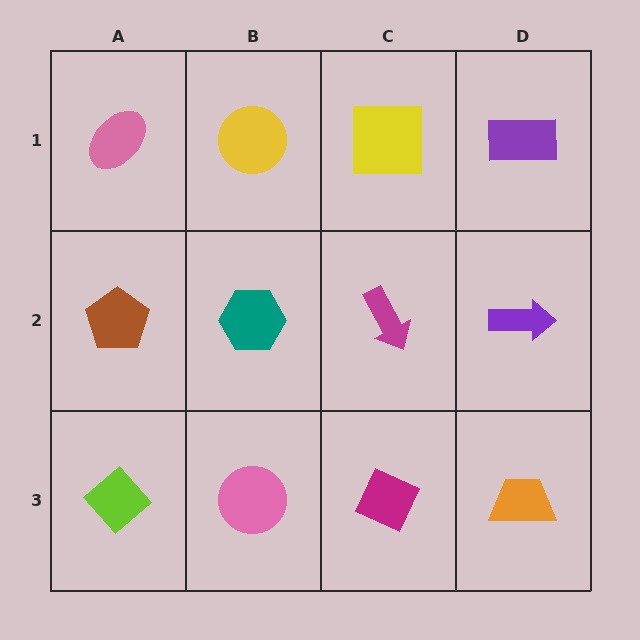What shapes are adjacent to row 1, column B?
A teal hexagon (row 2, column B), a pink ellipse (row 1, column A), a yellow square (row 1, column C).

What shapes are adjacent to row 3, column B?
A teal hexagon (row 2, column B), a lime diamond (row 3, column A), a magenta diamond (row 3, column C).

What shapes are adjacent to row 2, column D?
A purple rectangle (row 1, column D), an orange trapezoid (row 3, column D), a magenta arrow (row 2, column C).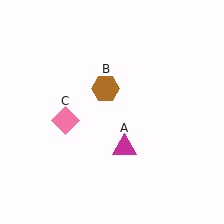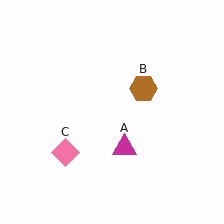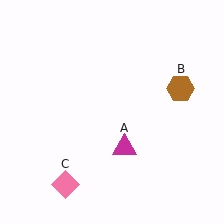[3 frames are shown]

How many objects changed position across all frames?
2 objects changed position: brown hexagon (object B), pink diamond (object C).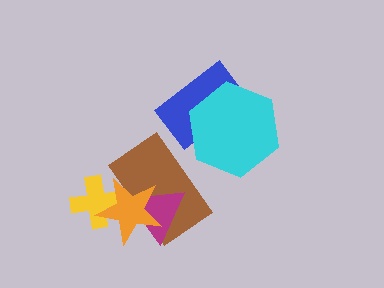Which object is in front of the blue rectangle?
The cyan hexagon is in front of the blue rectangle.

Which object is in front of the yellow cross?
The orange star is in front of the yellow cross.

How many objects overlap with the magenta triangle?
2 objects overlap with the magenta triangle.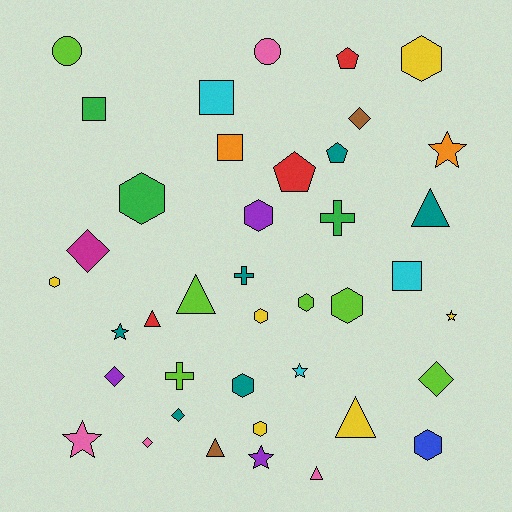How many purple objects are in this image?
There are 3 purple objects.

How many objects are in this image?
There are 40 objects.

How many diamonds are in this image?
There are 6 diamonds.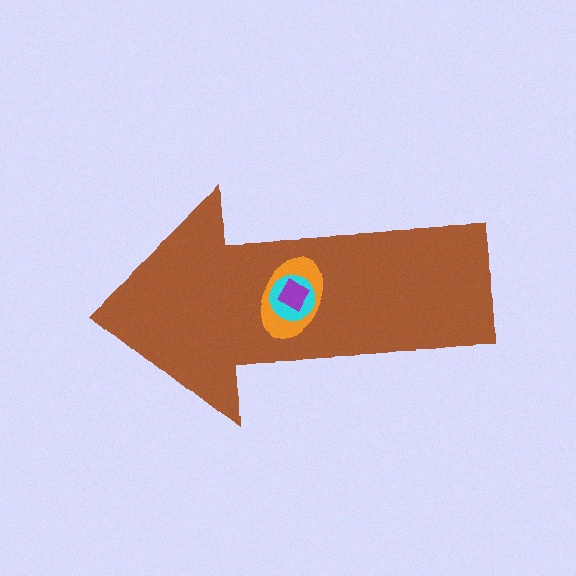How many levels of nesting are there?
4.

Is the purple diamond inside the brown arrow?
Yes.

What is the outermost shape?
The brown arrow.